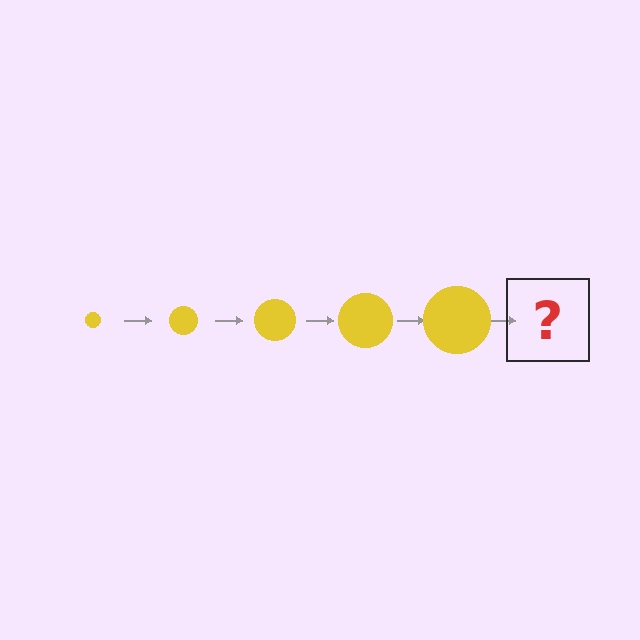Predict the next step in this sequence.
The next step is a yellow circle, larger than the previous one.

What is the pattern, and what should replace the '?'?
The pattern is that the circle gets progressively larger each step. The '?' should be a yellow circle, larger than the previous one.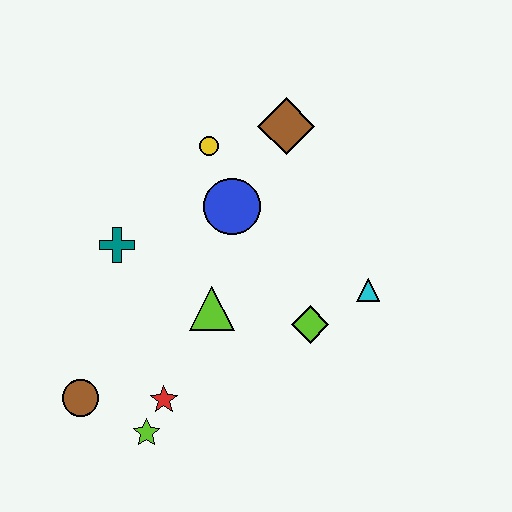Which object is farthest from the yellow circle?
The lime star is farthest from the yellow circle.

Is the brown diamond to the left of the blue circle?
No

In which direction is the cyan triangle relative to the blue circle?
The cyan triangle is to the right of the blue circle.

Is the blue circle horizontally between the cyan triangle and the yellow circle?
Yes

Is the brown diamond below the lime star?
No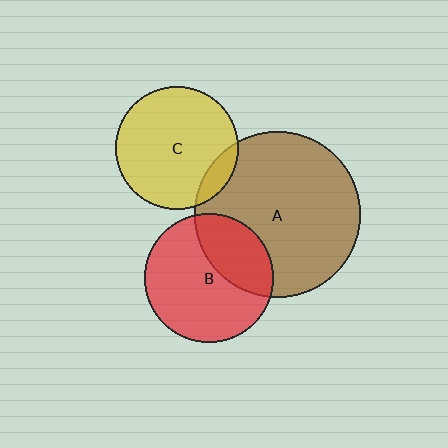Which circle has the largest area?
Circle A (brown).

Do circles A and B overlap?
Yes.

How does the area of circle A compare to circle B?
Approximately 1.6 times.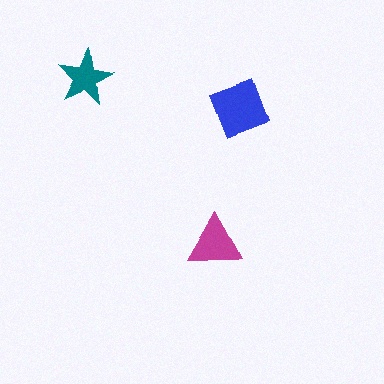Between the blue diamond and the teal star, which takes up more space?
The blue diamond.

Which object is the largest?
The blue diamond.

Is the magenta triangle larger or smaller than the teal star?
Larger.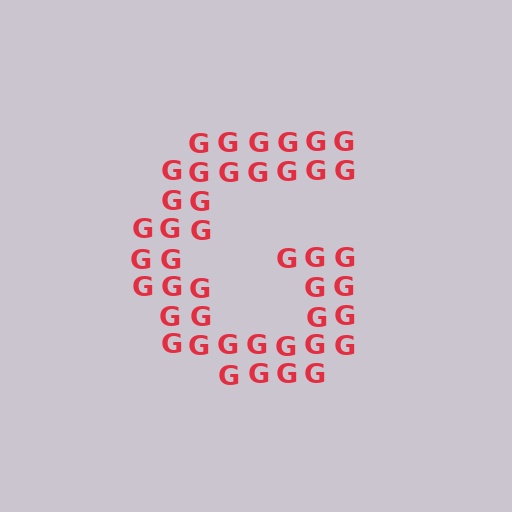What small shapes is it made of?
It is made of small letter G's.